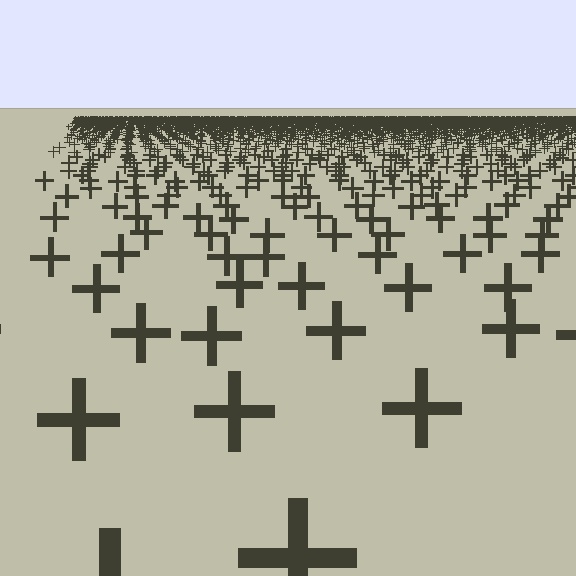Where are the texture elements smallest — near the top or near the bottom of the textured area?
Near the top.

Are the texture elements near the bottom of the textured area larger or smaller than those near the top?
Larger. Near the bottom, elements are closer to the viewer and appear at a bigger on-screen size.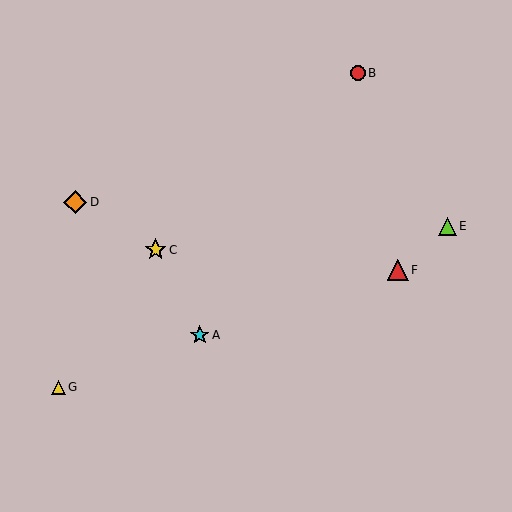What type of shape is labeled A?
Shape A is a cyan star.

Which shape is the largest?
The orange diamond (labeled D) is the largest.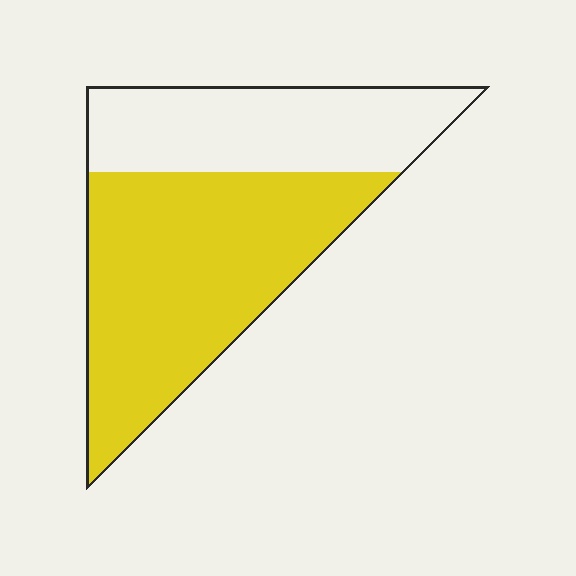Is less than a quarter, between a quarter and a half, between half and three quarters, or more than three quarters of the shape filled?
Between half and three quarters.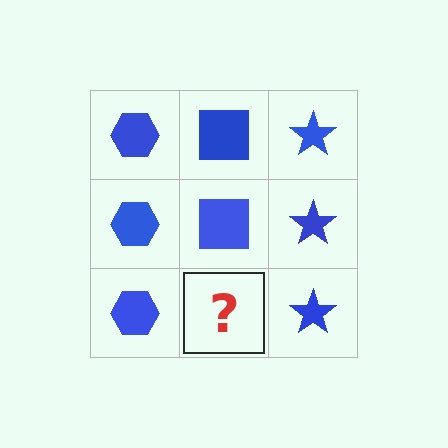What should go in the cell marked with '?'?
The missing cell should contain a blue square.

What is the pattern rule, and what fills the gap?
The rule is that each column has a consistent shape. The gap should be filled with a blue square.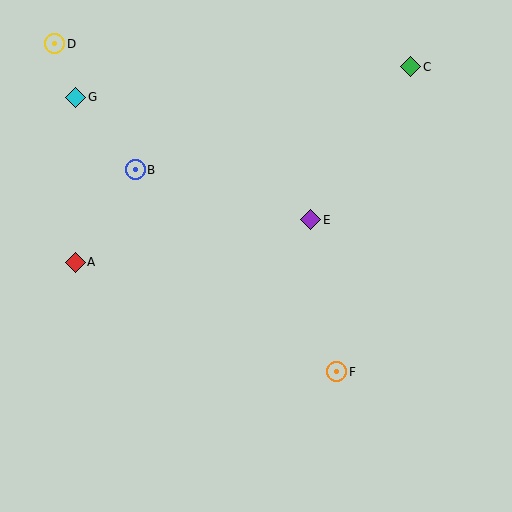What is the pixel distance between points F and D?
The distance between F and D is 432 pixels.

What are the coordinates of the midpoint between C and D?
The midpoint between C and D is at (233, 55).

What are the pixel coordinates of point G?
Point G is at (76, 97).